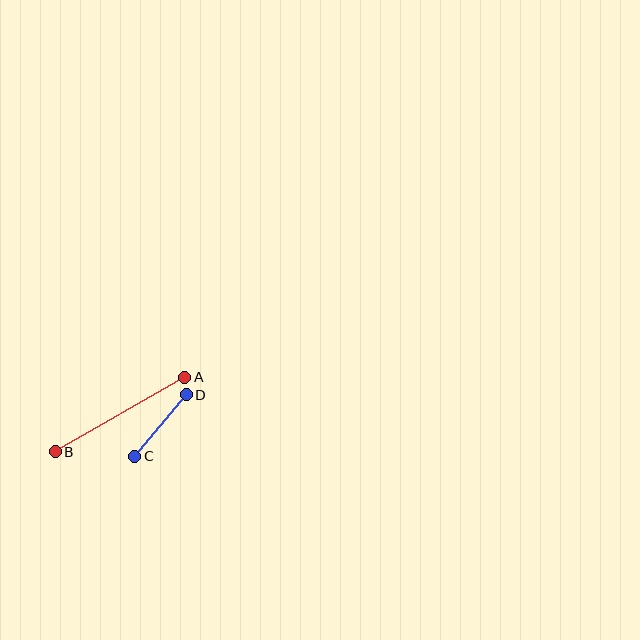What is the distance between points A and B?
The distance is approximately 149 pixels.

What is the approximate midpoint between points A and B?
The midpoint is at approximately (120, 415) pixels.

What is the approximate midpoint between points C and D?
The midpoint is at approximately (160, 425) pixels.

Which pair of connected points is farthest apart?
Points A and B are farthest apart.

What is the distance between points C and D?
The distance is approximately 80 pixels.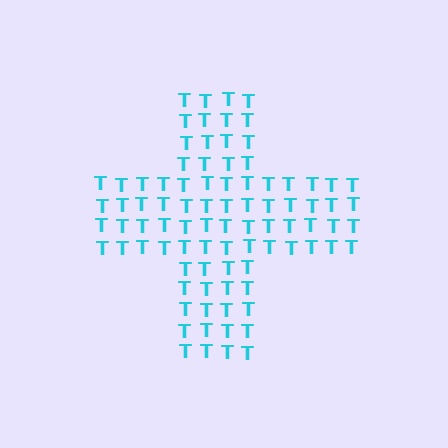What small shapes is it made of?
It is made of small letter T's.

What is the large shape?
The large shape is a cross.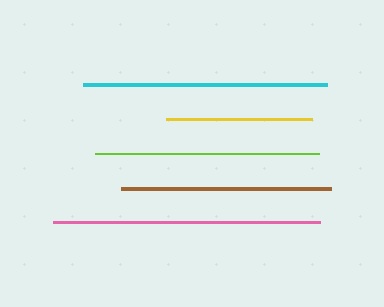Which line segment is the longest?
The pink line is the longest at approximately 268 pixels.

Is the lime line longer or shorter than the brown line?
The lime line is longer than the brown line.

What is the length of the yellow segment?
The yellow segment is approximately 147 pixels long.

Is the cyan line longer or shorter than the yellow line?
The cyan line is longer than the yellow line.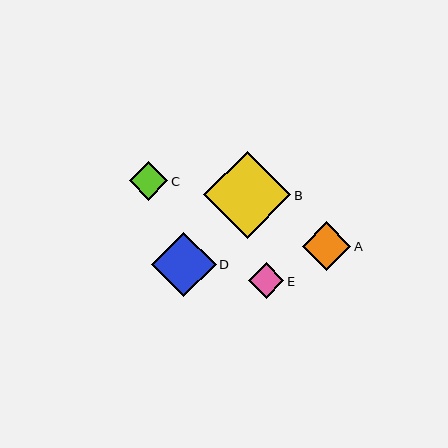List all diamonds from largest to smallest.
From largest to smallest: B, D, A, C, E.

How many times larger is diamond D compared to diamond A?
Diamond D is approximately 1.3 times the size of diamond A.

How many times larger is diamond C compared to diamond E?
Diamond C is approximately 1.1 times the size of diamond E.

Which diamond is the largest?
Diamond B is the largest with a size of approximately 87 pixels.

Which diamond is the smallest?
Diamond E is the smallest with a size of approximately 35 pixels.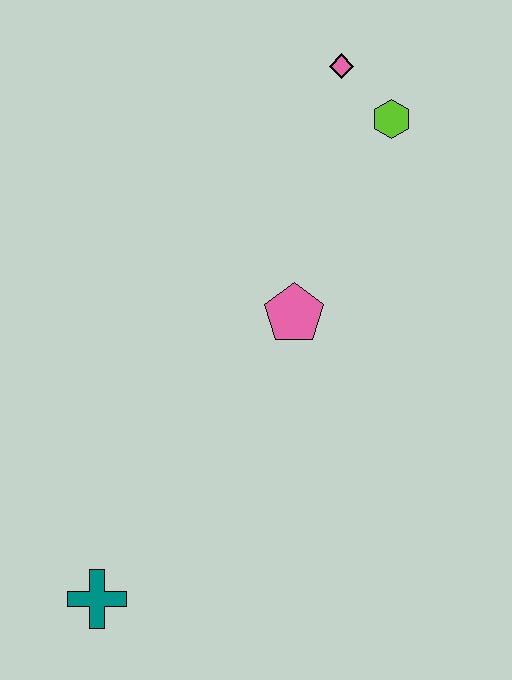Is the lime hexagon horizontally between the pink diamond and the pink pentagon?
No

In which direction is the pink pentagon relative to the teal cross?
The pink pentagon is above the teal cross.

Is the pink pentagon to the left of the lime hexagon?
Yes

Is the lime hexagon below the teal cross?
No